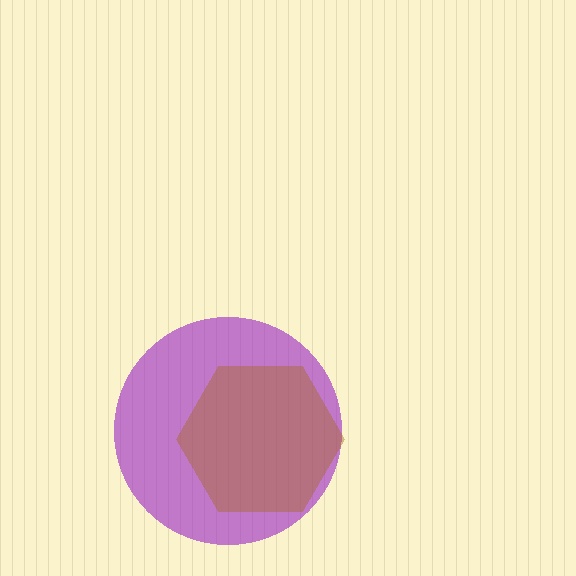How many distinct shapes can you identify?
There are 2 distinct shapes: a purple circle, a brown hexagon.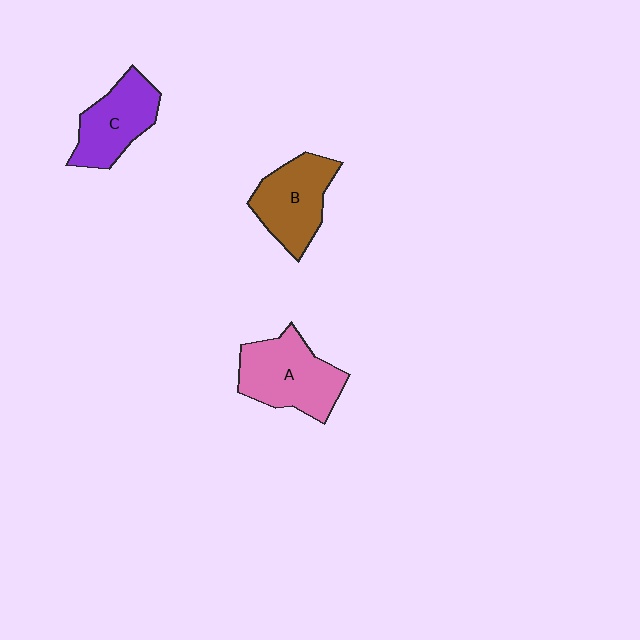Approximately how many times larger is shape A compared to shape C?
Approximately 1.2 times.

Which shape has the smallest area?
Shape C (purple).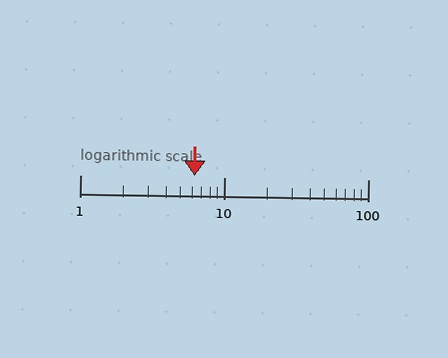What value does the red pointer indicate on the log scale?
The pointer indicates approximately 6.2.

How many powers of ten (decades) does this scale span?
The scale spans 2 decades, from 1 to 100.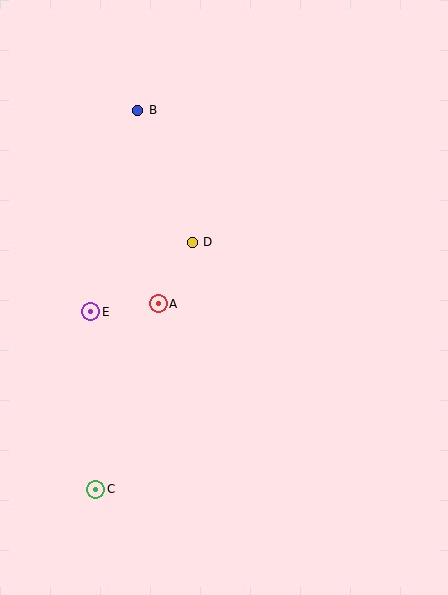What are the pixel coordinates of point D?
Point D is at (192, 242).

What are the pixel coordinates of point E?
Point E is at (91, 312).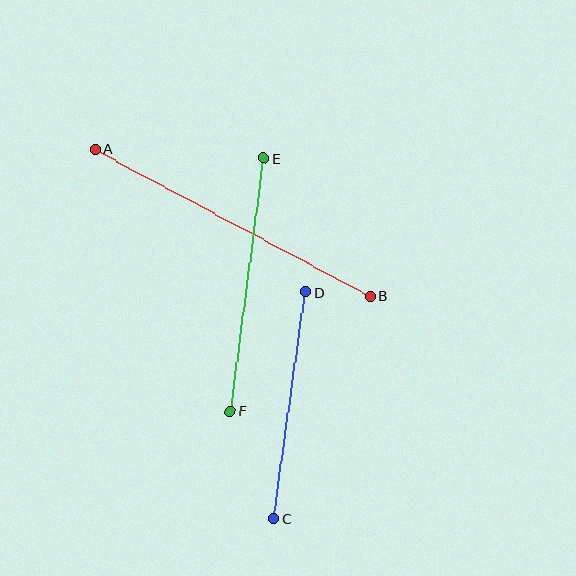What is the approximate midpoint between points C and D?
The midpoint is at approximately (290, 405) pixels.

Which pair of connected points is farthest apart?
Points A and B are farthest apart.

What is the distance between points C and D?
The distance is approximately 228 pixels.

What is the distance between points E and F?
The distance is approximately 255 pixels.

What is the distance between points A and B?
The distance is approximately 312 pixels.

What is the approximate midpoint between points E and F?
The midpoint is at approximately (247, 285) pixels.